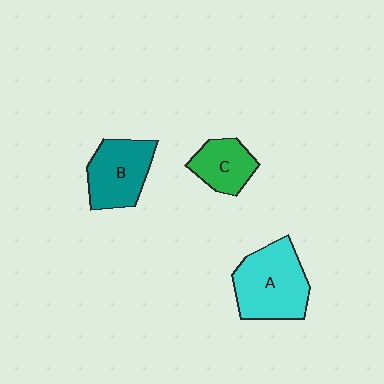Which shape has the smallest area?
Shape C (green).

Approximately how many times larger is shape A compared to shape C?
Approximately 1.8 times.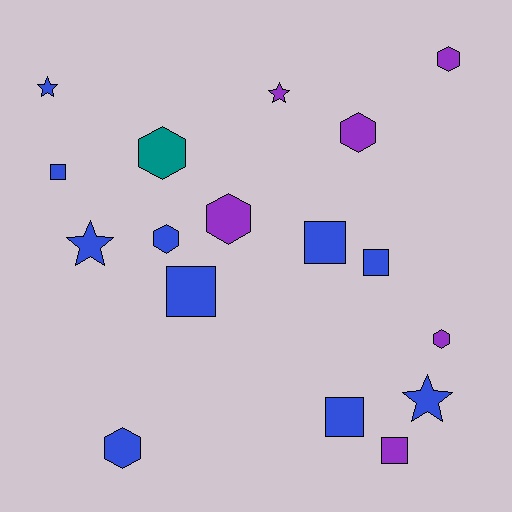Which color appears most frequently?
Blue, with 10 objects.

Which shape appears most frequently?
Hexagon, with 7 objects.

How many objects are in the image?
There are 17 objects.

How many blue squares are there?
There are 5 blue squares.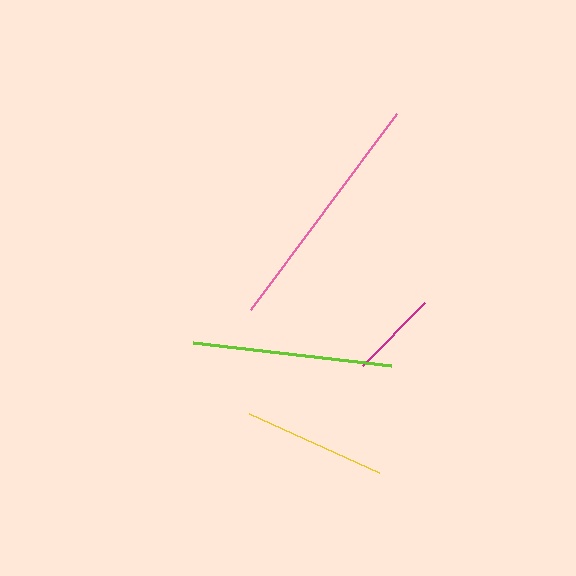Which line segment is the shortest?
The magenta line is the shortest at approximately 89 pixels.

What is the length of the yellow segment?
The yellow segment is approximately 143 pixels long.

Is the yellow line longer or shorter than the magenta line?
The yellow line is longer than the magenta line.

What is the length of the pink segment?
The pink segment is approximately 244 pixels long.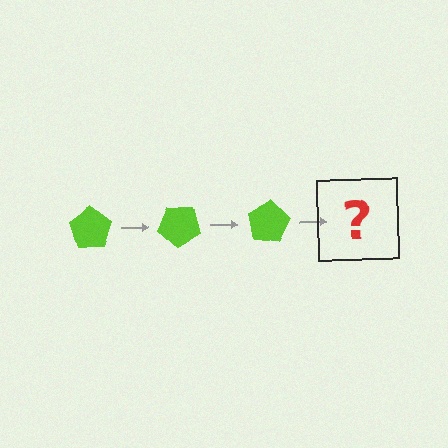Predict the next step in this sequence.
The next step is a lime pentagon rotated 120 degrees.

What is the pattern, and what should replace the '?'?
The pattern is that the pentagon rotates 40 degrees each step. The '?' should be a lime pentagon rotated 120 degrees.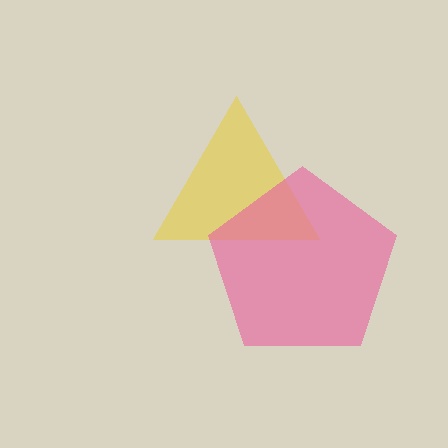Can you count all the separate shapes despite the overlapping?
Yes, there are 2 separate shapes.